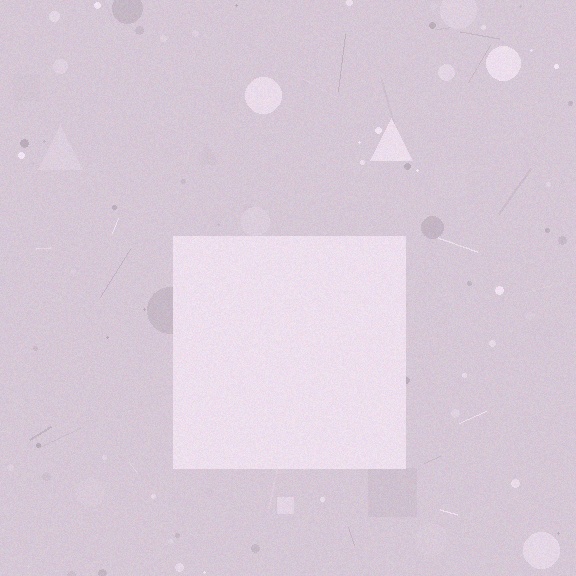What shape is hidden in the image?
A square is hidden in the image.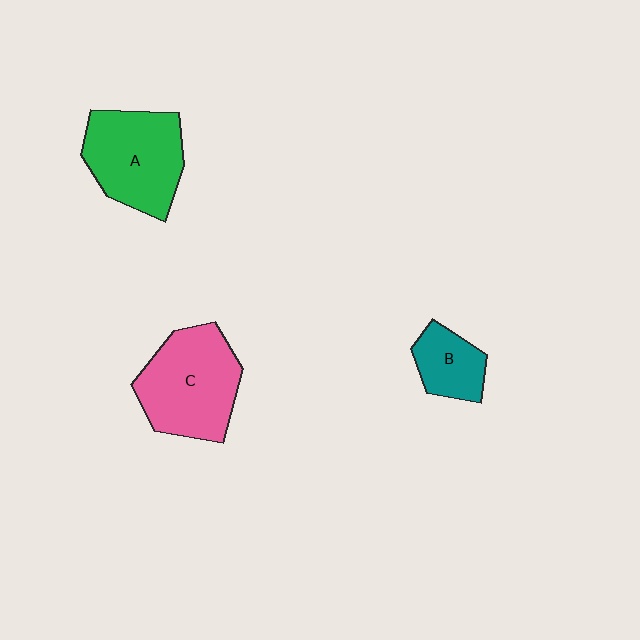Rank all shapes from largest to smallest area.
From largest to smallest: C (pink), A (green), B (teal).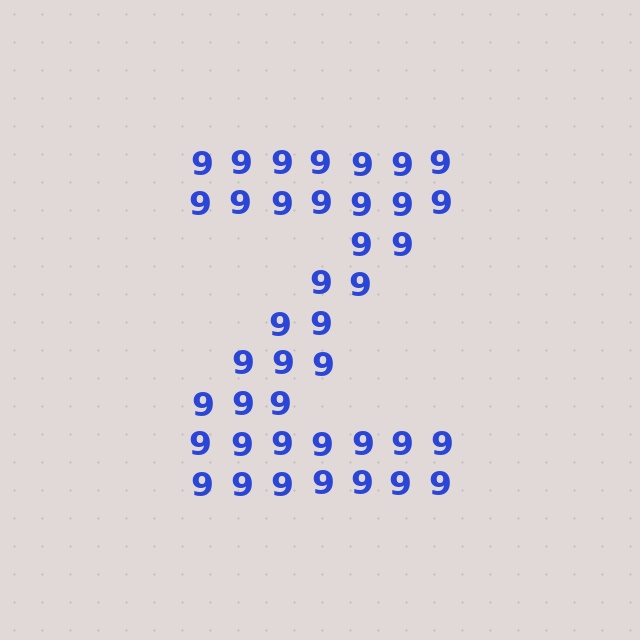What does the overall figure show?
The overall figure shows the letter Z.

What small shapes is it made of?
It is made of small digit 9's.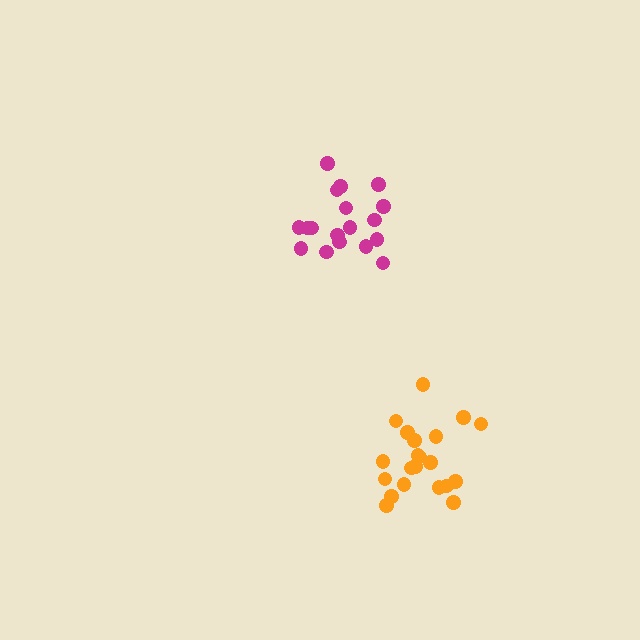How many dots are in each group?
Group 1: 18 dots, Group 2: 21 dots (39 total).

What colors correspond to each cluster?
The clusters are colored: magenta, orange.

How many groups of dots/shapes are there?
There are 2 groups.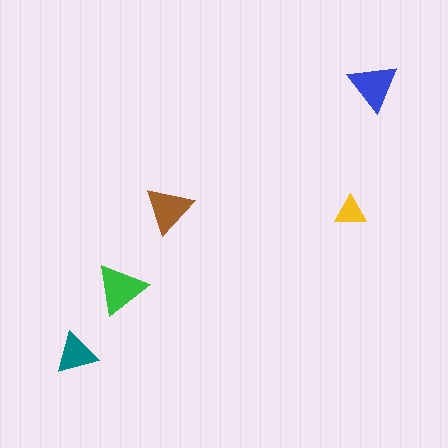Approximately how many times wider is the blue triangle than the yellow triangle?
About 1.5 times wider.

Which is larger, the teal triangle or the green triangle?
The green one.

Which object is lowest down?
The teal triangle is bottommost.